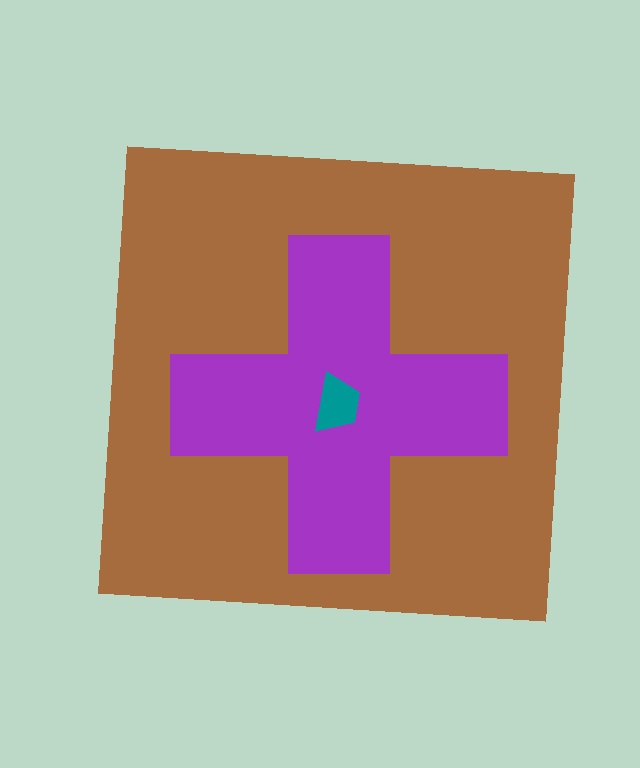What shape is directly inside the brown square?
The purple cross.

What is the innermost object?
The teal trapezoid.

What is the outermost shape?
The brown square.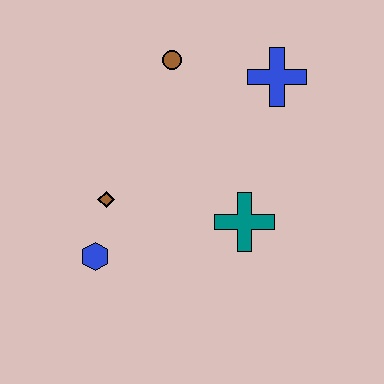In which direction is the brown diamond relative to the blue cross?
The brown diamond is to the left of the blue cross.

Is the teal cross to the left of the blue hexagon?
No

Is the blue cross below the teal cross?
No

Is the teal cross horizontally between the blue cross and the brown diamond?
Yes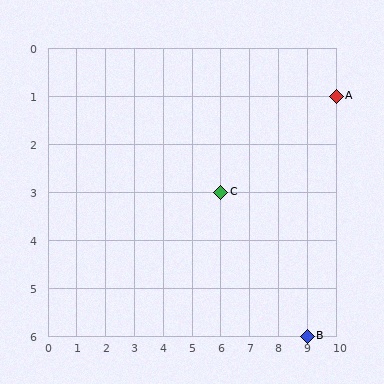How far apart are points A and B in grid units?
Points A and B are 1 column and 5 rows apart (about 5.1 grid units diagonally).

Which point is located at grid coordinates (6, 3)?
Point C is at (6, 3).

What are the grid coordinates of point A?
Point A is at grid coordinates (10, 1).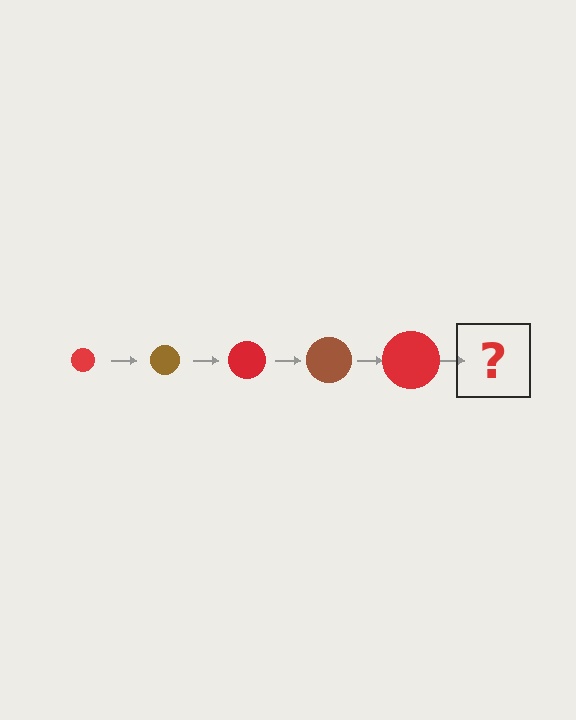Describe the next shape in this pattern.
It should be a brown circle, larger than the previous one.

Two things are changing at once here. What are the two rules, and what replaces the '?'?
The two rules are that the circle grows larger each step and the color cycles through red and brown. The '?' should be a brown circle, larger than the previous one.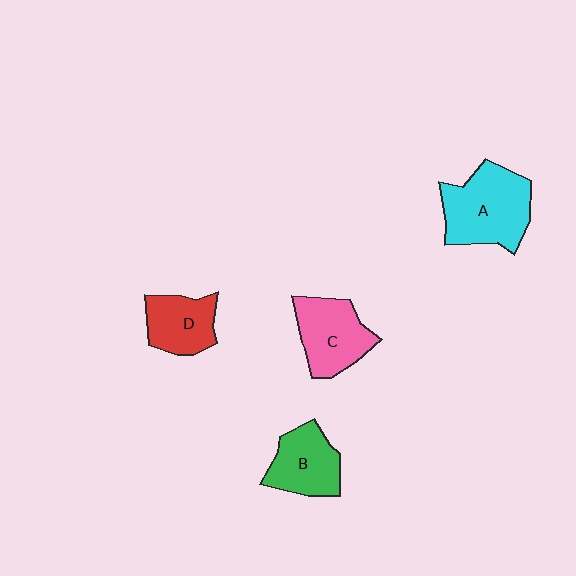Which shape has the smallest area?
Shape D (red).